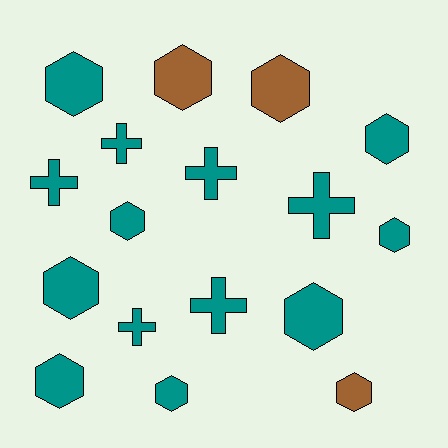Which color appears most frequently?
Teal, with 14 objects.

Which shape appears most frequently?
Hexagon, with 11 objects.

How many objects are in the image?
There are 17 objects.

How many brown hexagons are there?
There are 3 brown hexagons.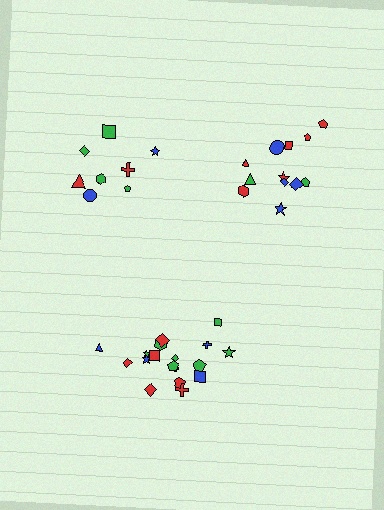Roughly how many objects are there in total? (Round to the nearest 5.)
Roughly 40 objects in total.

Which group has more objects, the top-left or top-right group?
The top-right group.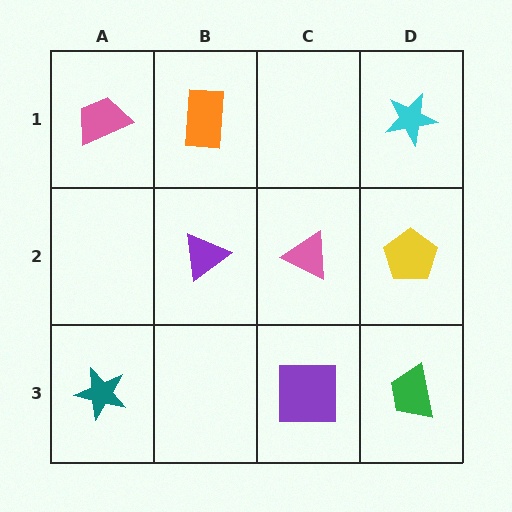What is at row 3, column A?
A teal star.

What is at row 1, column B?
An orange rectangle.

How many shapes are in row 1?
3 shapes.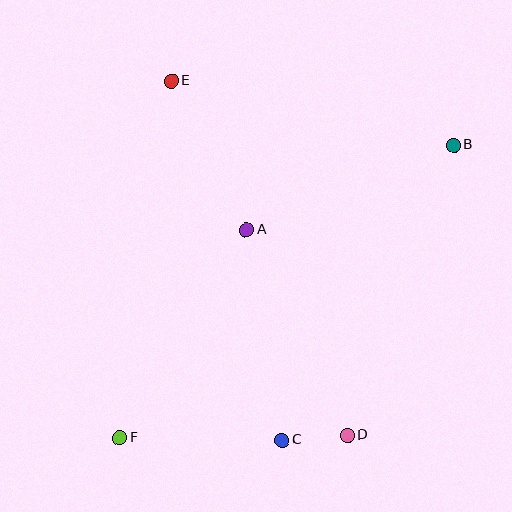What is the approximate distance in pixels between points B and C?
The distance between B and C is approximately 341 pixels.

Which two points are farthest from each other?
Points B and F are farthest from each other.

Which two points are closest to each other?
Points C and D are closest to each other.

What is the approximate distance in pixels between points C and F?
The distance between C and F is approximately 162 pixels.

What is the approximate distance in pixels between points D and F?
The distance between D and F is approximately 228 pixels.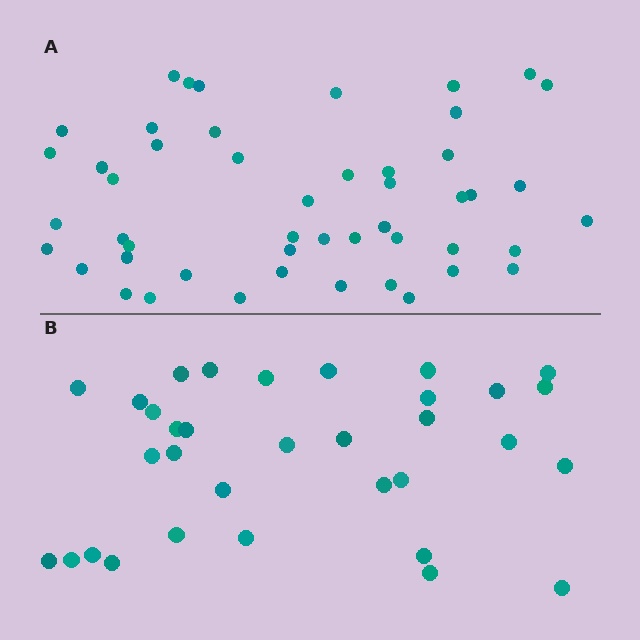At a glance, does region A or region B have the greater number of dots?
Region A (the top region) has more dots.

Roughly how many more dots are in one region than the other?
Region A has approximately 15 more dots than region B.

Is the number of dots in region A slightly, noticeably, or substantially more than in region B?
Region A has substantially more. The ratio is roughly 1.5 to 1.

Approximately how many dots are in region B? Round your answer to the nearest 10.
About 30 dots. (The exact count is 33, which rounds to 30.)